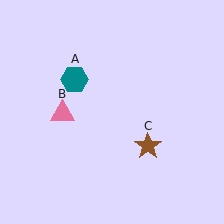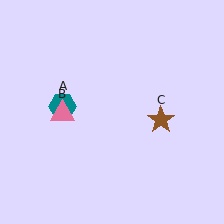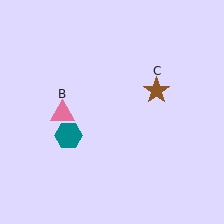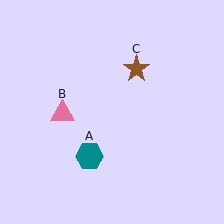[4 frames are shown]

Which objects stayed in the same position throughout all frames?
Pink triangle (object B) remained stationary.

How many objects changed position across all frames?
2 objects changed position: teal hexagon (object A), brown star (object C).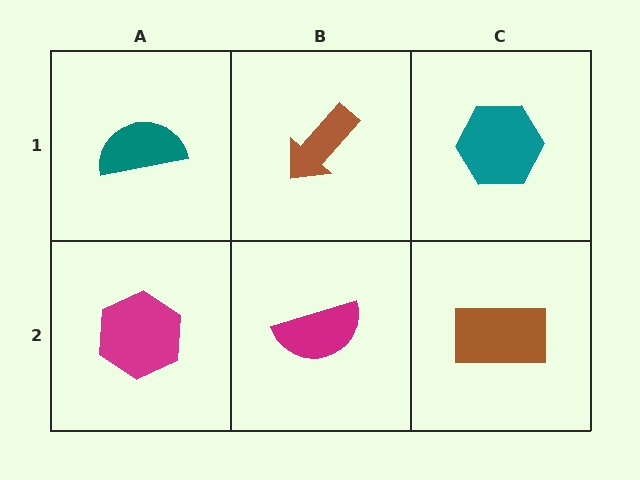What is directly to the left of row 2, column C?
A magenta semicircle.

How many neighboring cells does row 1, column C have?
2.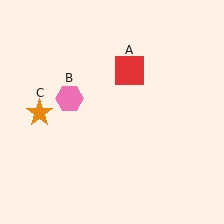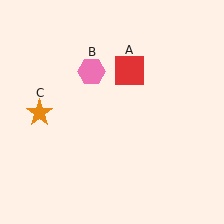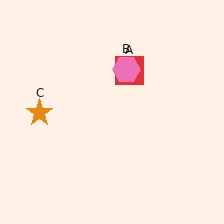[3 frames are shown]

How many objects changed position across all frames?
1 object changed position: pink hexagon (object B).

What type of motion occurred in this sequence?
The pink hexagon (object B) rotated clockwise around the center of the scene.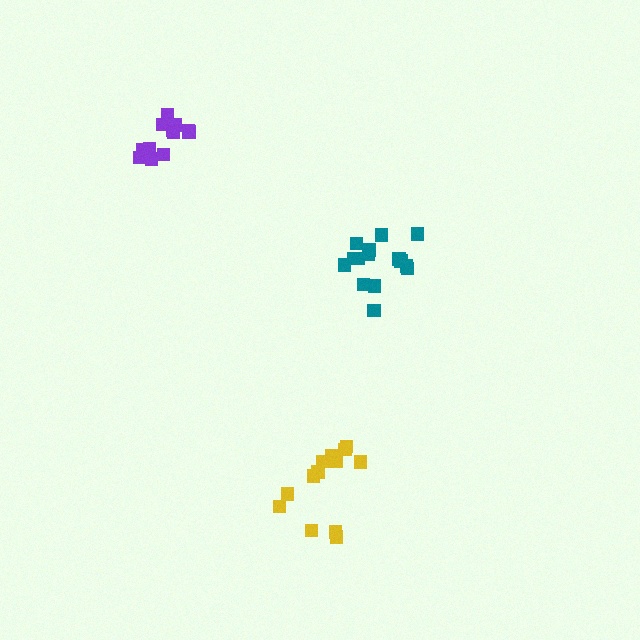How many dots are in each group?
Group 1: 15 dots, Group 2: 12 dots, Group 3: 13 dots (40 total).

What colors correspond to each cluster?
The clusters are colored: teal, purple, yellow.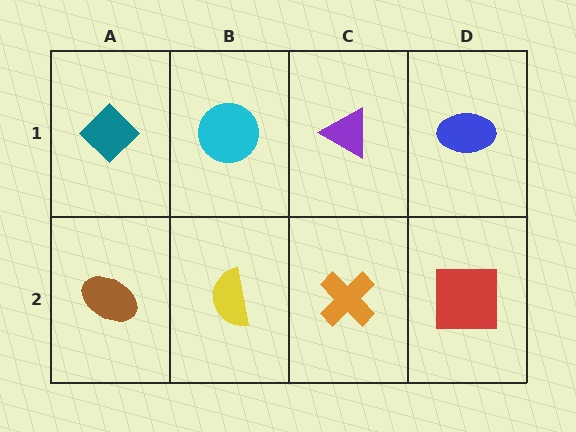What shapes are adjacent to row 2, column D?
A blue ellipse (row 1, column D), an orange cross (row 2, column C).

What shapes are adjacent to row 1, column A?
A brown ellipse (row 2, column A), a cyan circle (row 1, column B).